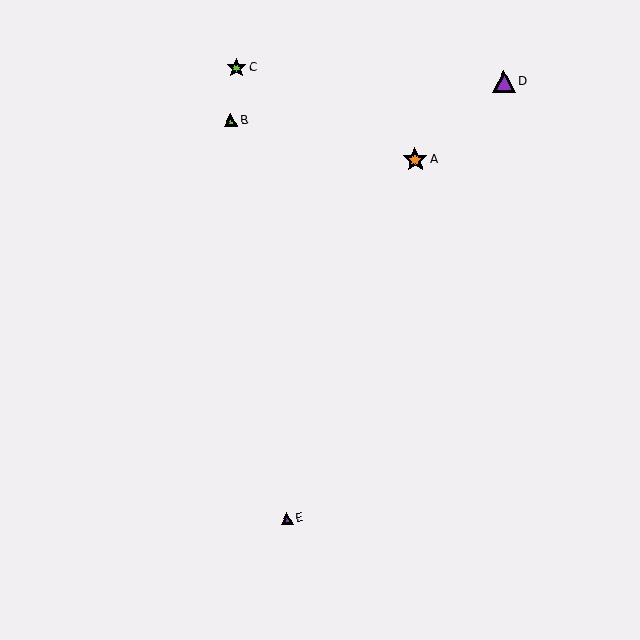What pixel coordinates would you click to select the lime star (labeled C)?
Click at (237, 68) to select the lime star C.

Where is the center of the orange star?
The center of the orange star is at (415, 159).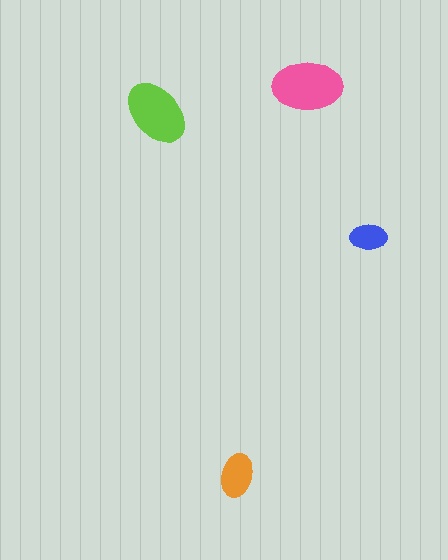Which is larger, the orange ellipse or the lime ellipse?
The lime one.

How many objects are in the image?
There are 4 objects in the image.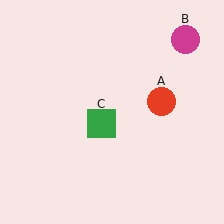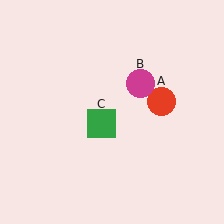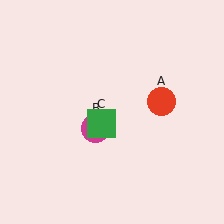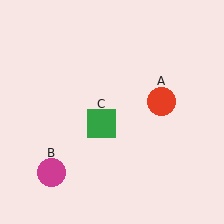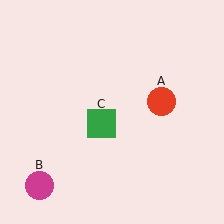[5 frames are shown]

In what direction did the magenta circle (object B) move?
The magenta circle (object B) moved down and to the left.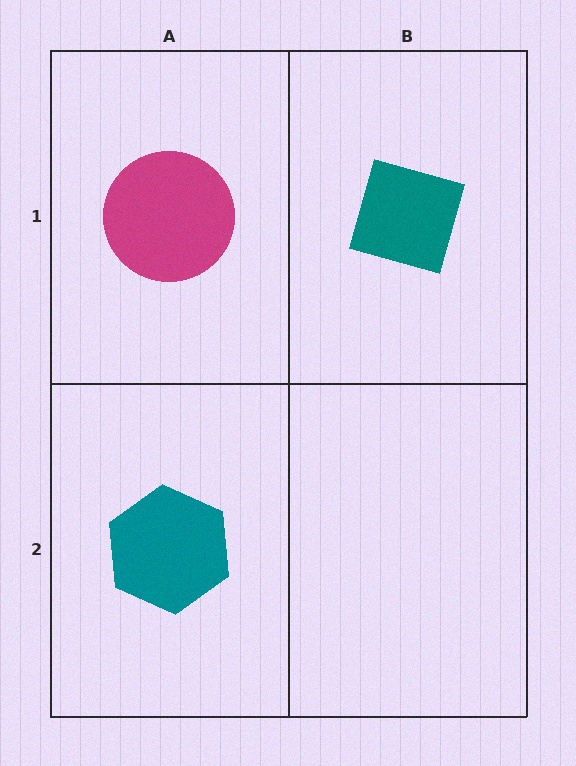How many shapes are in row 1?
2 shapes.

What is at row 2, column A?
A teal hexagon.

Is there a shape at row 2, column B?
No, that cell is empty.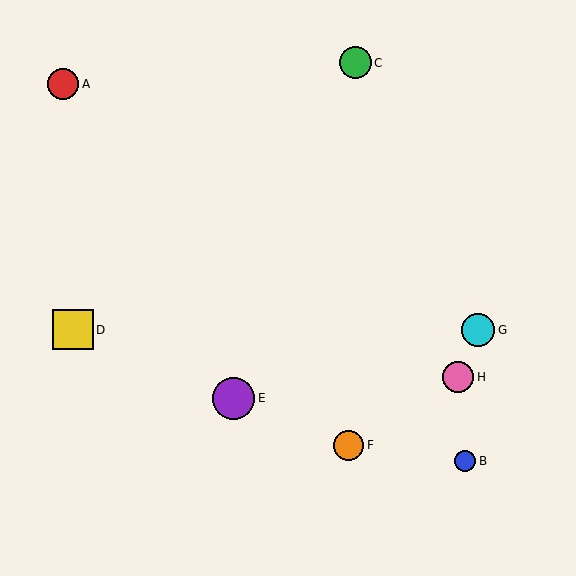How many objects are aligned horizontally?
2 objects (D, G) are aligned horizontally.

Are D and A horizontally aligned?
No, D is at y≈330 and A is at y≈84.